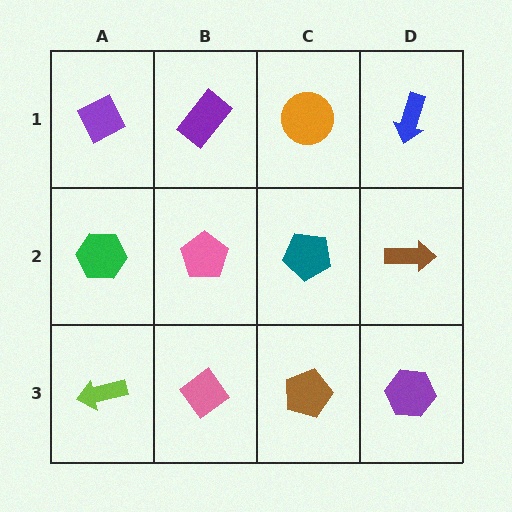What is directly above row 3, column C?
A teal pentagon.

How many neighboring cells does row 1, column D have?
2.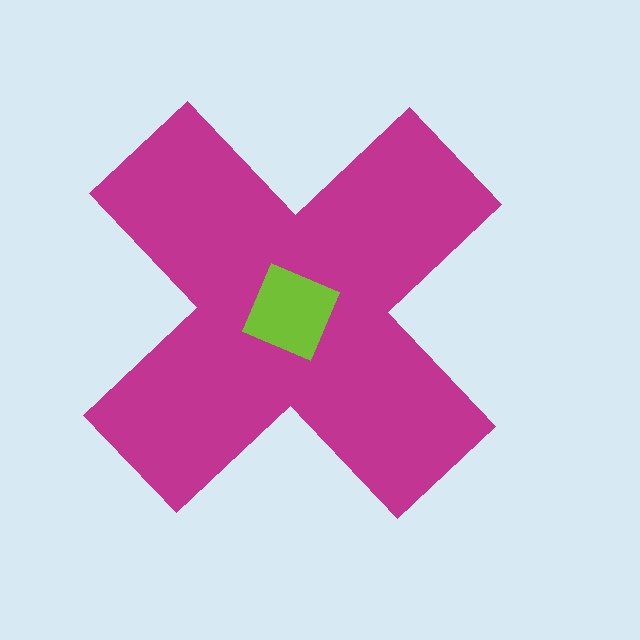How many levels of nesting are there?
2.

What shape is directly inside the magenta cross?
The lime square.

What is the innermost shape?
The lime square.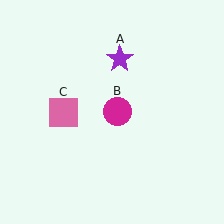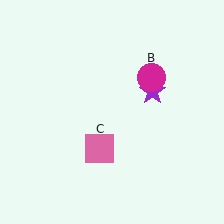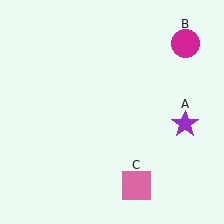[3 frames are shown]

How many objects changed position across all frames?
3 objects changed position: purple star (object A), magenta circle (object B), pink square (object C).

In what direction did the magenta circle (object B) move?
The magenta circle (object B) moved up and to the right.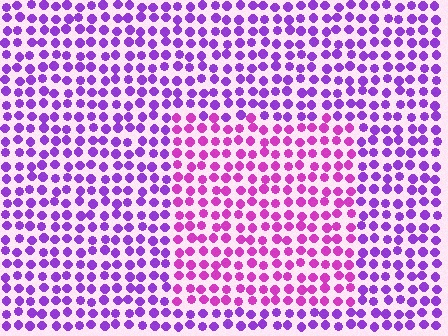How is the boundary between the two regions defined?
The boundary is defined purely by a slight shift in hue (about 32 degrees). Spacing, size, and orientation are identical on both sides.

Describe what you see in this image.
The image is filled with small purple elements in a uniform arrangement. A rectangle-shaped region is visible where the elements are tinted to a slightly different hue, forming a subtle color boundary.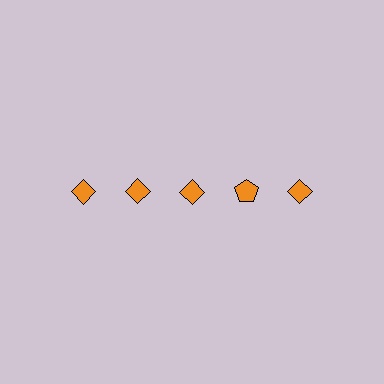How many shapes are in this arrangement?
There are 5 shapes arranged in a grid pattern.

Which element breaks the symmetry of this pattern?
The orange pentagon in the top row, second from right column breaks the symmetry. All other shapes are orange diamonds.